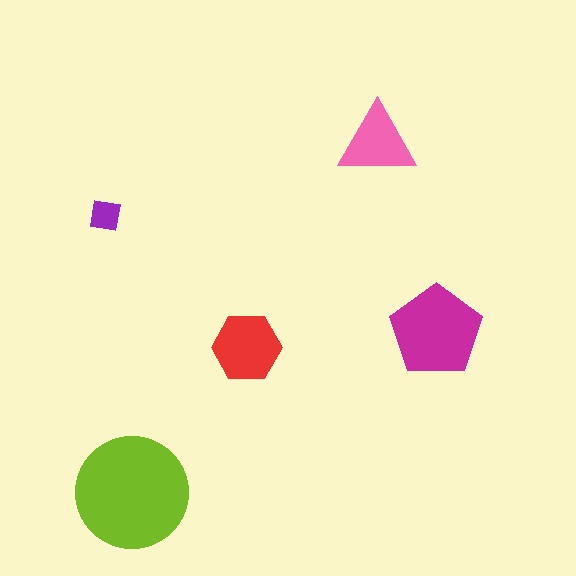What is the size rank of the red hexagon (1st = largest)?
3rd.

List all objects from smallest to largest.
The purple square, the pink triangle, the red hexagon, the magenta pentagon, the lime circle.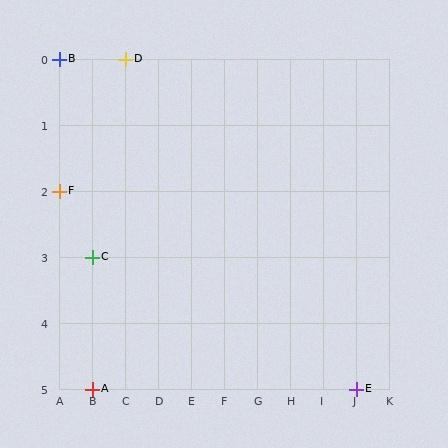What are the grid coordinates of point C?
Point C is at grid coordinates (B, 3).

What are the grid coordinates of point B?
Point B is at grid coordinates (A, 0).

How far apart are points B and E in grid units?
Points B and E are 9 columns and 5 rows apart (about 10.3 grid units diagonally).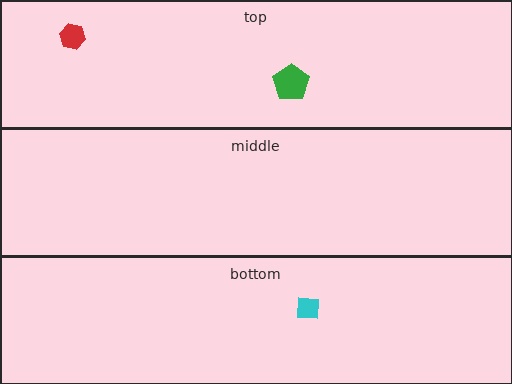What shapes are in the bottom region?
The cyan square.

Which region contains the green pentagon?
The top region.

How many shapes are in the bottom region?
1.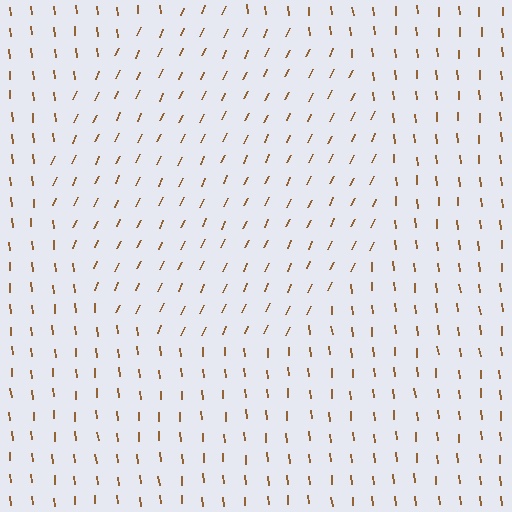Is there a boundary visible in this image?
Yes, there is a texture boundary formed by a change in line orientation.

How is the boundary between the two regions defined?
The boundary is defined purely by a change in line orientation (approximately 31 degrees difference). All lines are the same color and thickness.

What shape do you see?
I see a circle.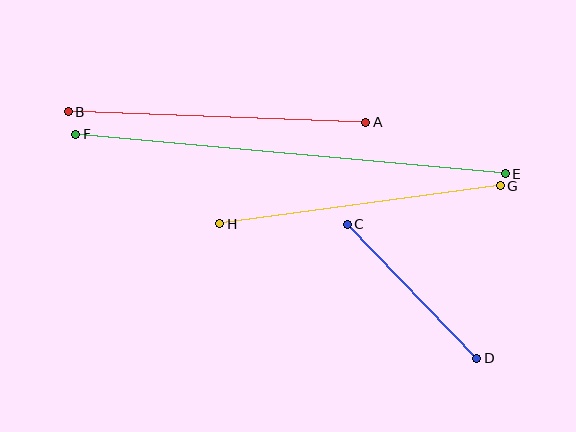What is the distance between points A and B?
The distance is approximately 298 pixels.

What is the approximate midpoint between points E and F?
The midpoint is at approximately (290, 154) pixels.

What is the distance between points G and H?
The distance is approximately 283 pixels.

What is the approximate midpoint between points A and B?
The midpoint is at approximately (217, 117) pixels.